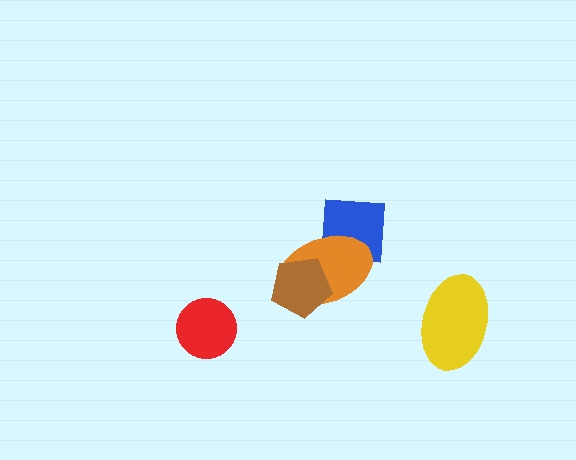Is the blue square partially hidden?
Yes, it is partially covered by another shape.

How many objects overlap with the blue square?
1 object overlaps with the blue square.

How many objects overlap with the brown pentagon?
1 object overlaps with the brown pentagon.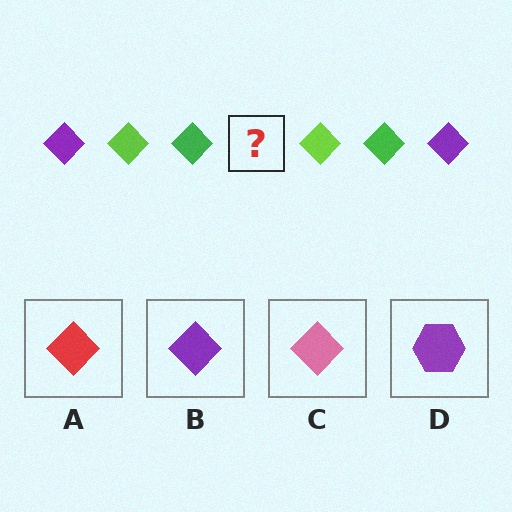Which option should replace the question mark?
Option B.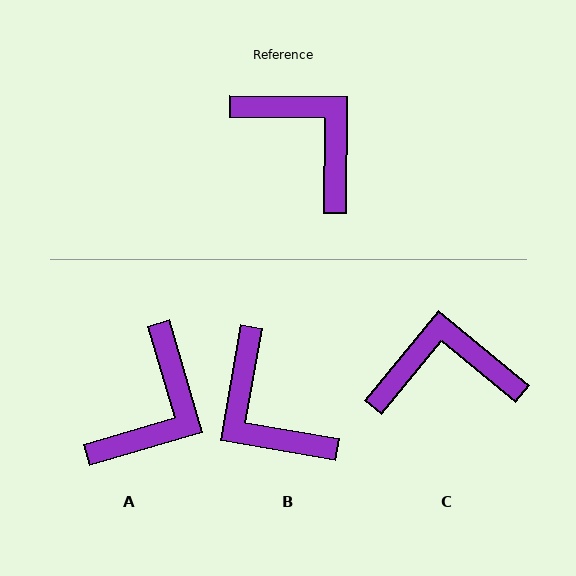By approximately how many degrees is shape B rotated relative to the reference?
Approximately 171 degrees counter-clockwise.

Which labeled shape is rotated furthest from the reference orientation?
B, about 171 degrees away.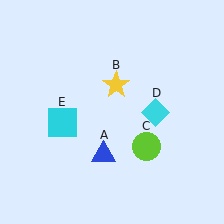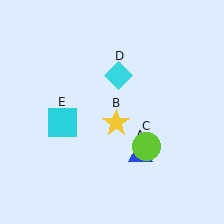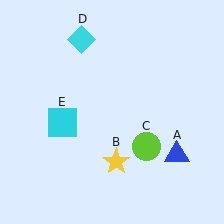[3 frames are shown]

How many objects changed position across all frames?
3 objects changed position: blue triangle (object A), yellow star (object B), cyan diamond (object D).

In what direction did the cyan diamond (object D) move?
The cyan diamond (object D) moved up and to the left.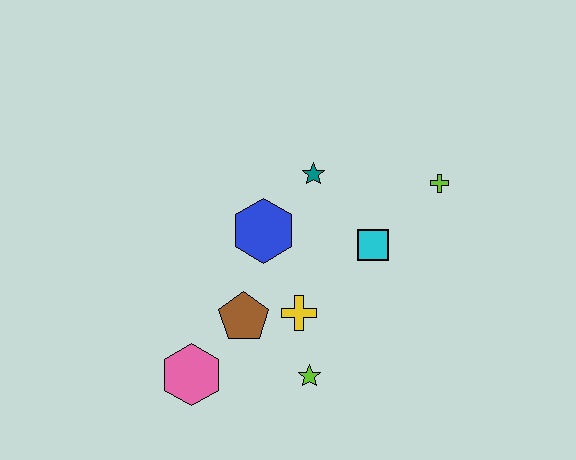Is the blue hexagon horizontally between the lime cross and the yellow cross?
No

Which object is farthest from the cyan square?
The pink hexagon is farthest from the cyan square.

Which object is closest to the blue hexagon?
The teal star is closest to the blue hexagon.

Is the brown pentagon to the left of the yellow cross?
Yes